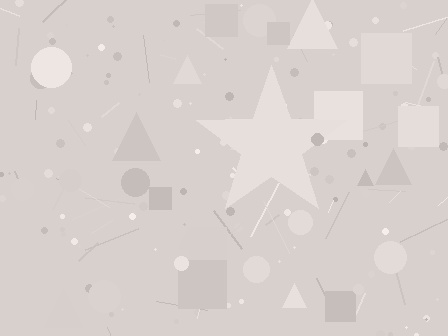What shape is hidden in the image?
A star is hidden in the image.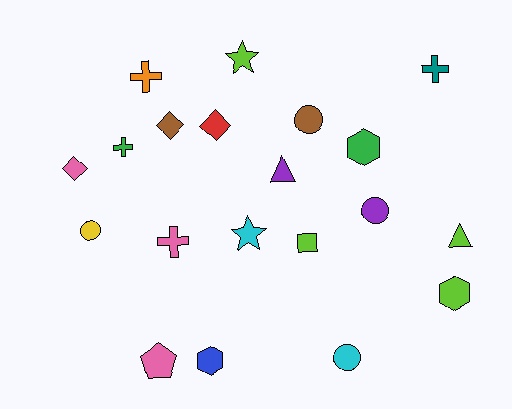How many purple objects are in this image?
There are 2 purple objects.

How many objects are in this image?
There are 20 objects.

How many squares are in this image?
There is 1 square.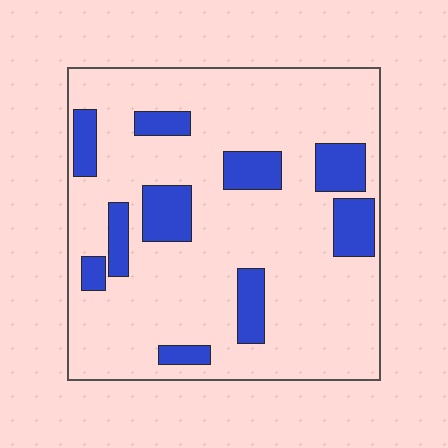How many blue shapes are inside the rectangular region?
10.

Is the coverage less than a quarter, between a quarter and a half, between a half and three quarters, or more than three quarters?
Less than a quarter.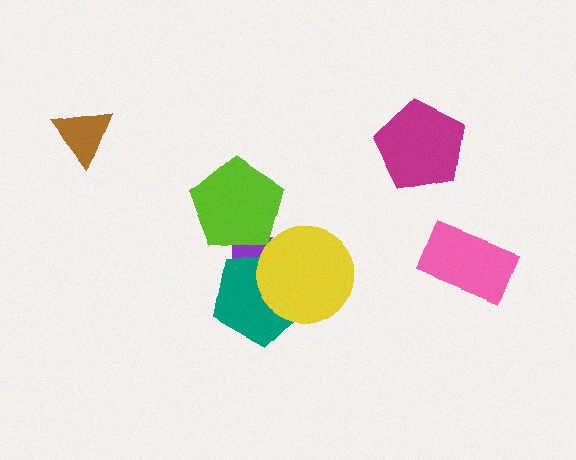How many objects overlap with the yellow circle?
2 objects overlap with the yellow circle.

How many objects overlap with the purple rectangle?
3 objects overlap with the purple rectangle.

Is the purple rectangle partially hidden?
Yes, it is partially covered by another shape.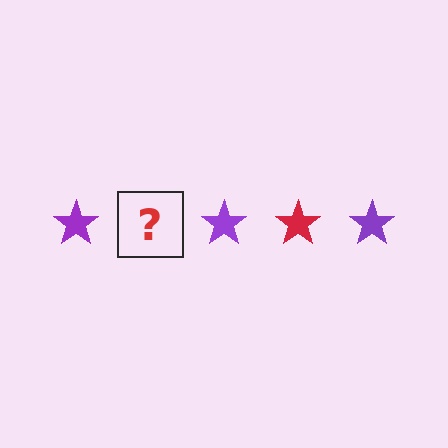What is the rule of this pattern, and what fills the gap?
The rule is that the pattern cycles through purple, red stars. The gap should be filled with a red star.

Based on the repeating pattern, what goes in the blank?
The blank should be a red star.